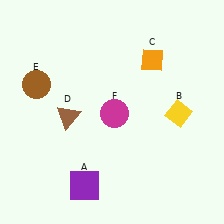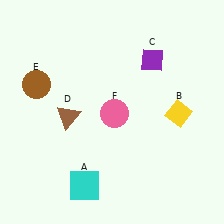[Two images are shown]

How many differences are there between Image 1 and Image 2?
There are 3 differences between the two images.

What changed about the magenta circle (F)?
In Image 1, F is magenta. In Image 2, it changed to pink.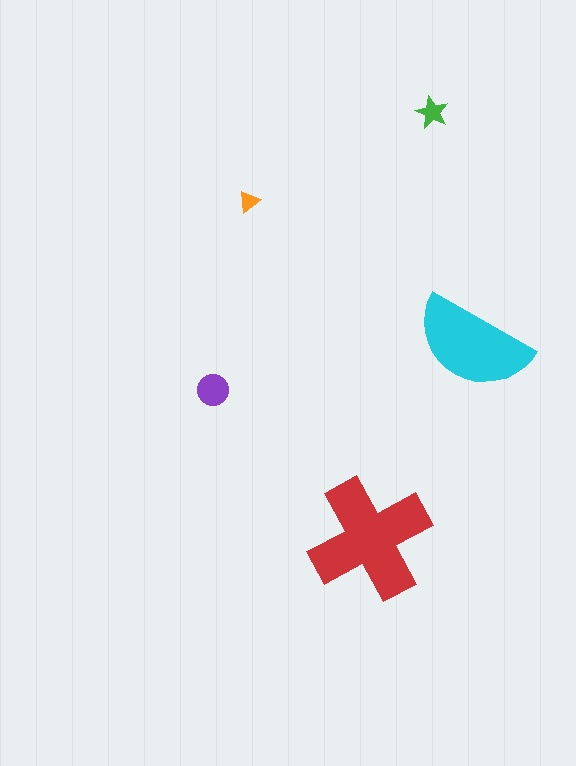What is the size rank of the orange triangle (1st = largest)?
5th.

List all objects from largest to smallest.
The red cross, the cyan semicircle, the purple circle, the green star, the orange triangle.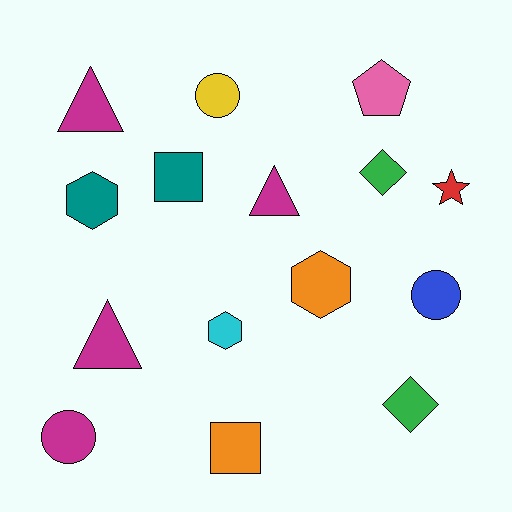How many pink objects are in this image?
There is 1 pink object.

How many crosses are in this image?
There are no crosses.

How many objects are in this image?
There are 15 objects.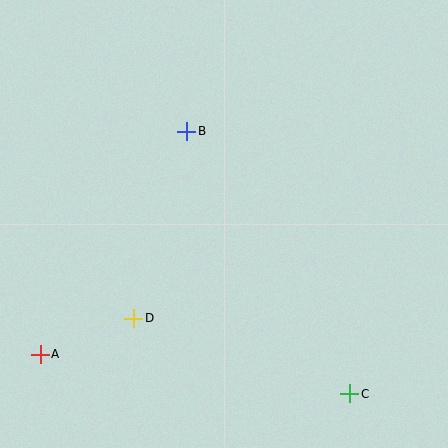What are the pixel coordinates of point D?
Point D is at (134, 318).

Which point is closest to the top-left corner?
Point B is closest to the top-left corner.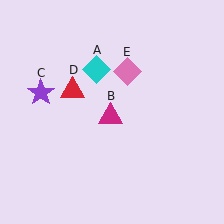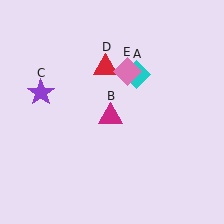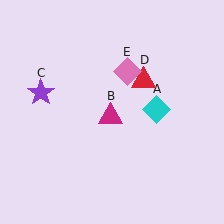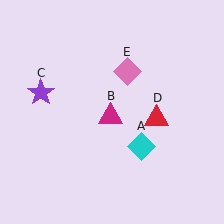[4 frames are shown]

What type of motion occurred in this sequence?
The cyan diamond (object A), red triangle (object D) rotated clockwise around the center of the scene.